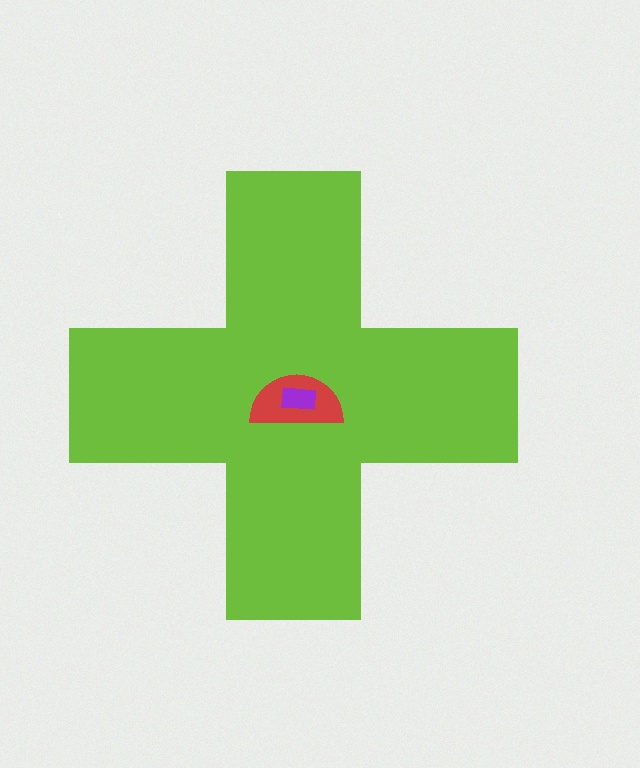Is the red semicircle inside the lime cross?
Yes.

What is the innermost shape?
The purple rectangle.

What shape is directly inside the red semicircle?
The purple rectangle.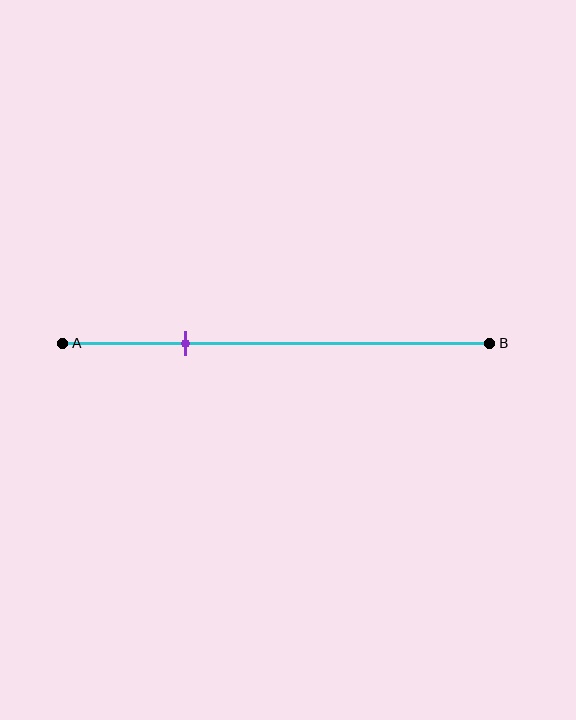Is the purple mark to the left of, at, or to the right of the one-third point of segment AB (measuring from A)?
The purple mark is to the left of the one-third point of segment AB.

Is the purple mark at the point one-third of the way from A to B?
No, the mark is at about 30% from A, not at the 33% one-third point.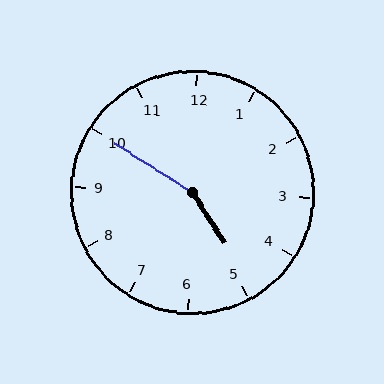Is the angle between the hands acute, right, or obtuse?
It is obtuse.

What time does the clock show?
4:50.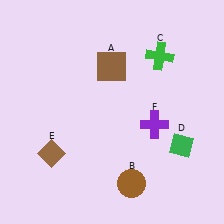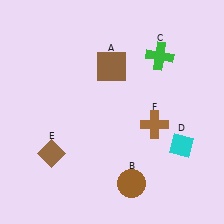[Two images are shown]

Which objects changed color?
D changed from green to cyan. F changed from purple to brown.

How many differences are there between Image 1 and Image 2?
There are 2 differences between the two images.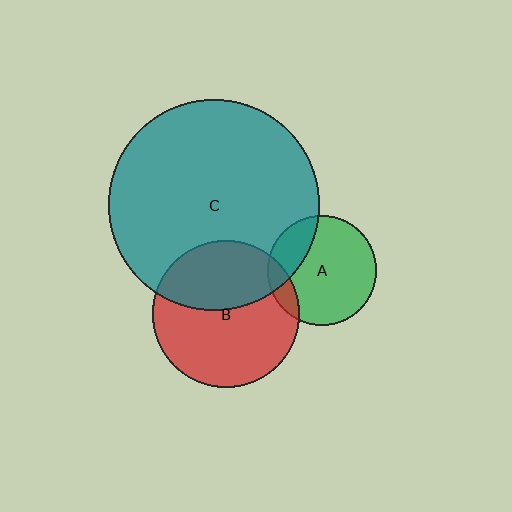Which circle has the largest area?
Circle C (teal).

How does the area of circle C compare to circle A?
Approximately 3.7 times.